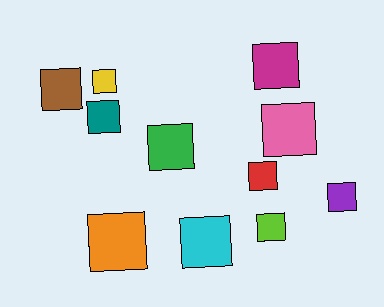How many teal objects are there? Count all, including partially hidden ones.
There is 1 teal object.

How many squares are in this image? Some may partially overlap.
There are 11 squares.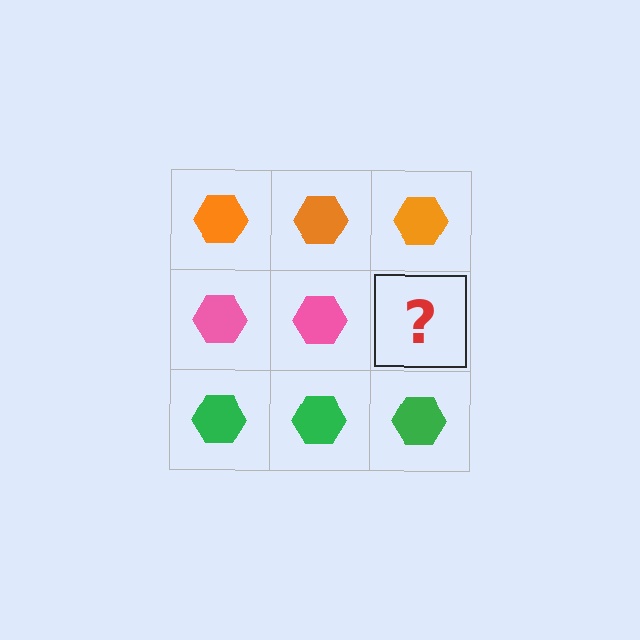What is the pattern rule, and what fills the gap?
The rule is that each row has a consistent color. The gap should be filled with a pink hexagon.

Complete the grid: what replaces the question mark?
The question mark should be replaced with a pink hexagon.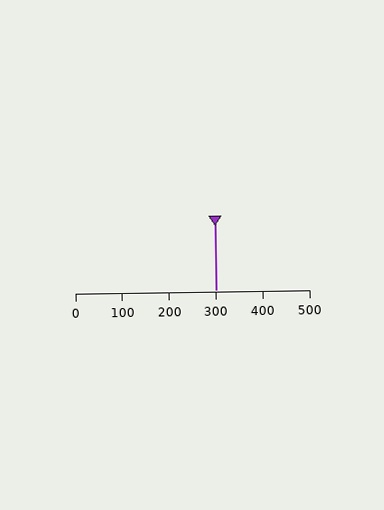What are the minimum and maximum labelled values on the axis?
The axis runs from 0 to 500.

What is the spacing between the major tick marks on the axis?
The major ticks are spaced 100 apart.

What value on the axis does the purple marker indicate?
The marker indicates approximately 300.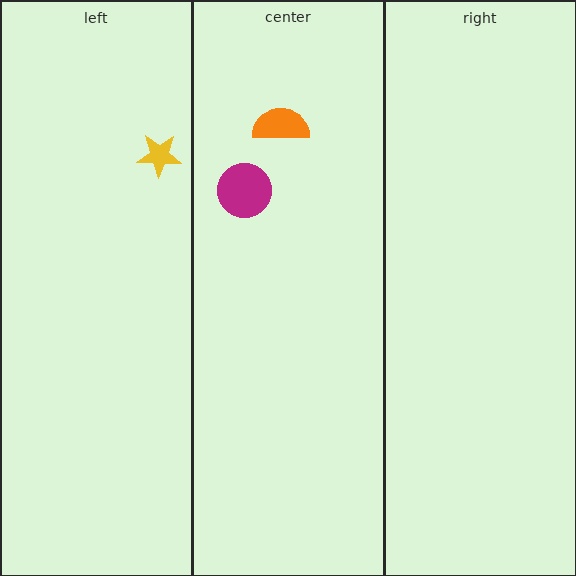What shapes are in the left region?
The yellow star.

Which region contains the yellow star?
The left region.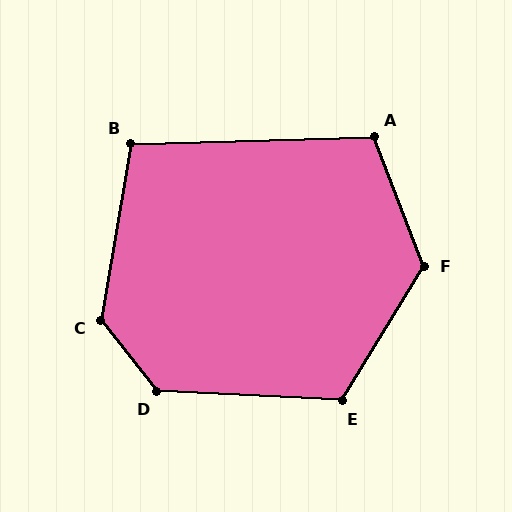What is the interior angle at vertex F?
Approximately 128 degrees (obtuse).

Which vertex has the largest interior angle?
C, at approximately 132 degrees.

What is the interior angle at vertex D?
Approximately 131 degrees (obtuse).